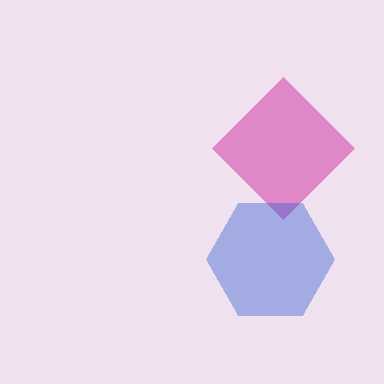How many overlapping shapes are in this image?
There are 2 overlapping shapes in the image.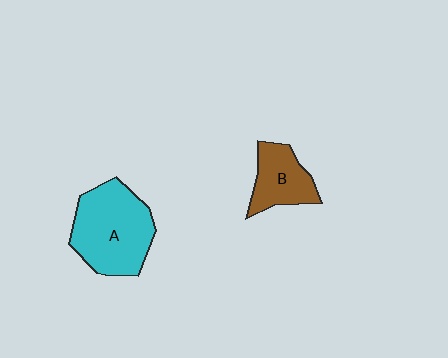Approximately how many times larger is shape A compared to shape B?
Approximately 1.8 times.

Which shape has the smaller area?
Shape B (brown).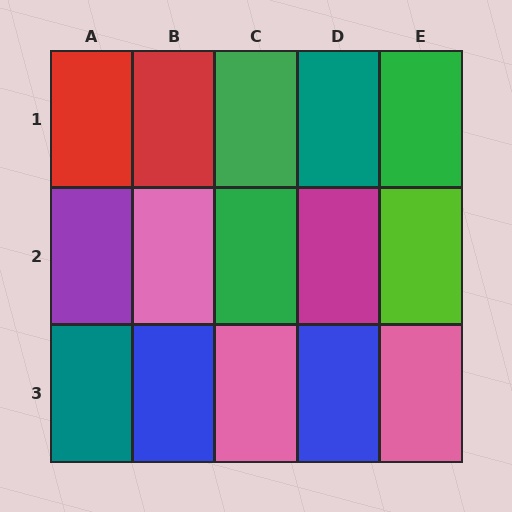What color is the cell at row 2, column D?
Magenta.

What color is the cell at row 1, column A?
Red.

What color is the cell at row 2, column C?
Green.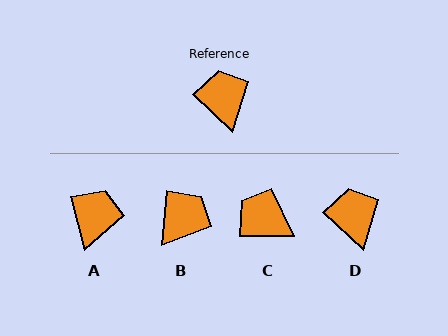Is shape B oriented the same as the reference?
No, it is off by about 52 degrees.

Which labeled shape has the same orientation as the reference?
D.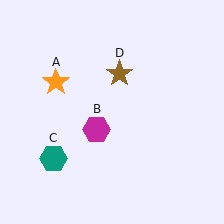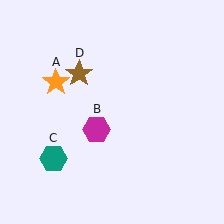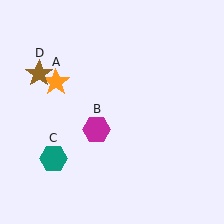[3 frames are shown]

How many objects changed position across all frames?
1 object changed position: brown star (object D).